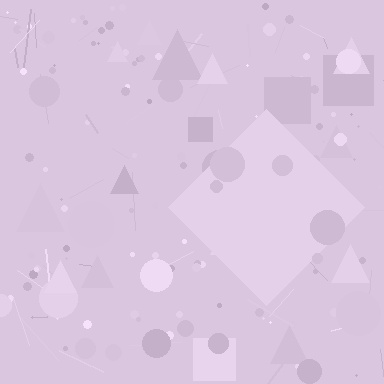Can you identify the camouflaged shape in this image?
The camouflaged shape is a diamond.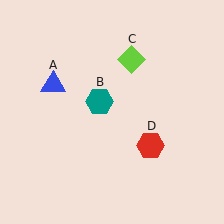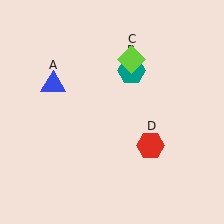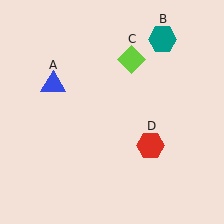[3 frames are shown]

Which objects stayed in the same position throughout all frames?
Blue triangle (object A) and lime diamond (object C) and red hexagon (object D) remained stationary.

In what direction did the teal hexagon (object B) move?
The teal hexagon (object B) moved up and to the right.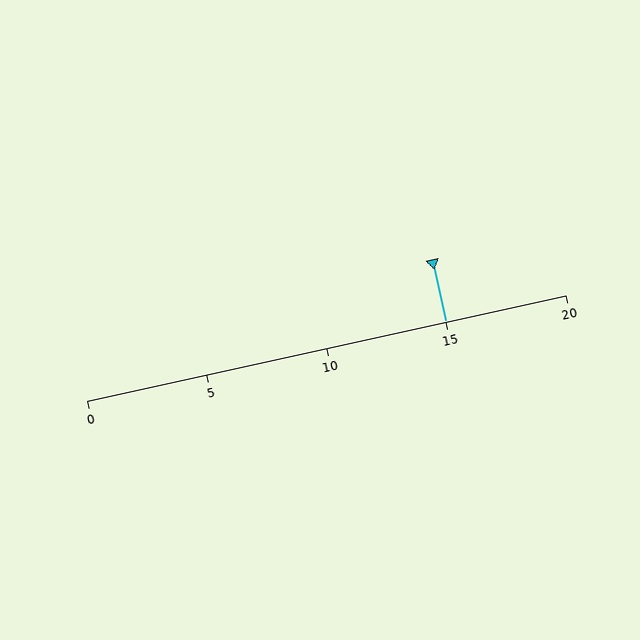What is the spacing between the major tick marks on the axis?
The major ticks are spaced 5 apart.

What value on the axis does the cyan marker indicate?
The marker indicates approximately 15.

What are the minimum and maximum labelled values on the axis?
The axis runs from 0 to 20.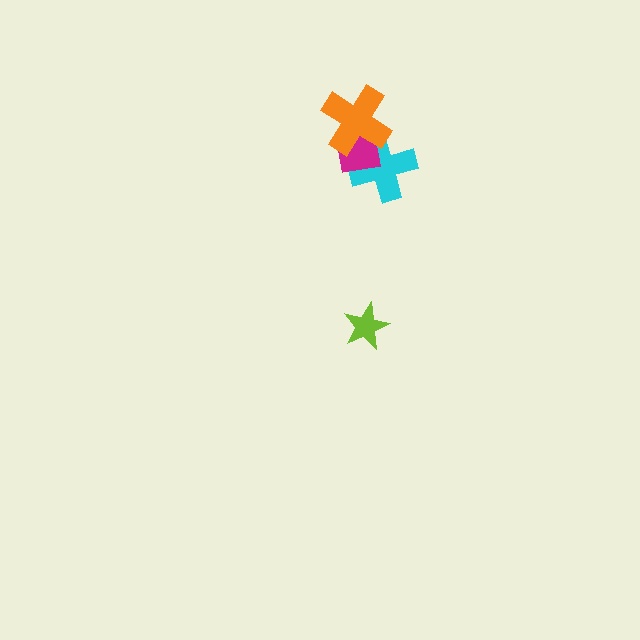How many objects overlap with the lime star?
0 objects overlap with the lime star.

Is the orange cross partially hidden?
No, no other shape covers it.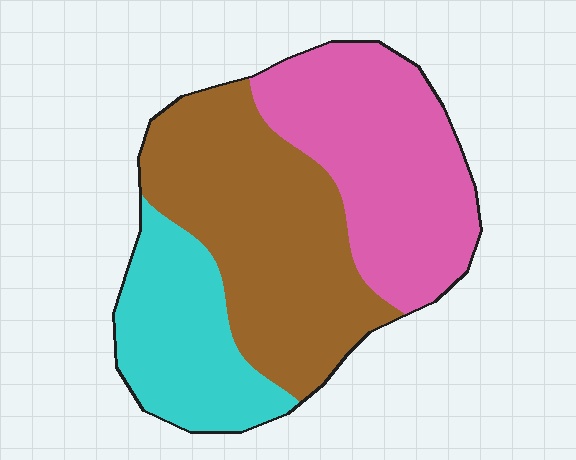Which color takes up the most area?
Brown, at roughly 40%.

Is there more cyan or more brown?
Brown.